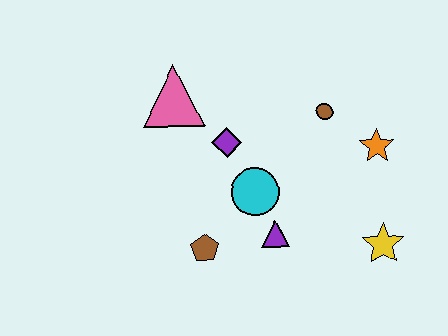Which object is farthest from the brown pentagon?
The orange star is farthest from the brown pentagon.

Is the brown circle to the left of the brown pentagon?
No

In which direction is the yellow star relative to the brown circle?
The yellow star is below the brown circle.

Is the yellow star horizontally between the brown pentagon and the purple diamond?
No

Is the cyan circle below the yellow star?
No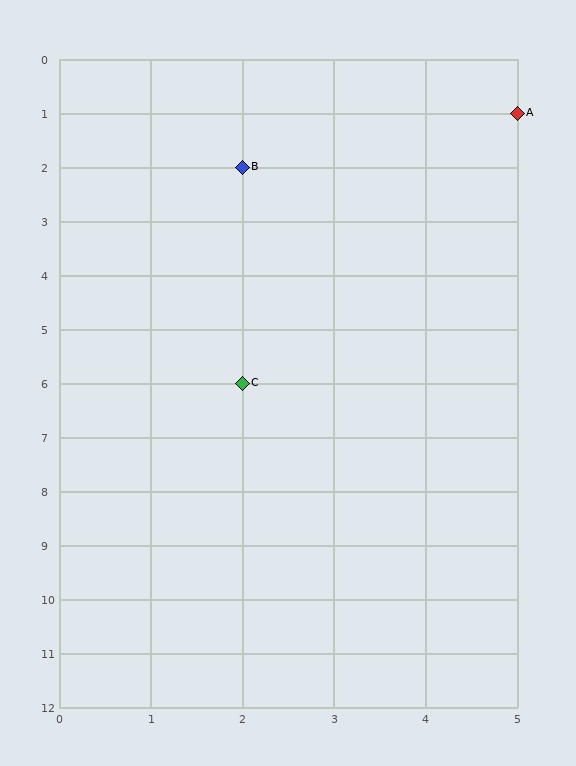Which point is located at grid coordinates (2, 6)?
Point C is at (2, 6).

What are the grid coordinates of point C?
Point C is at grid coordinates (2, 6).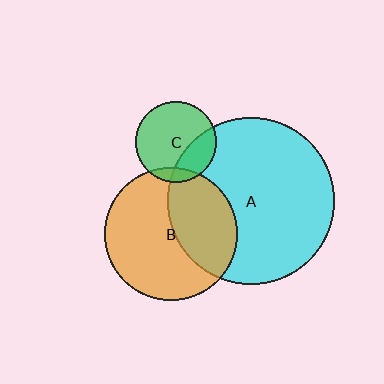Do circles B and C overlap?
Yes.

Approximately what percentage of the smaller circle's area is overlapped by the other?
Approximately 10%.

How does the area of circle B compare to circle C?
Approximately 2.7 times.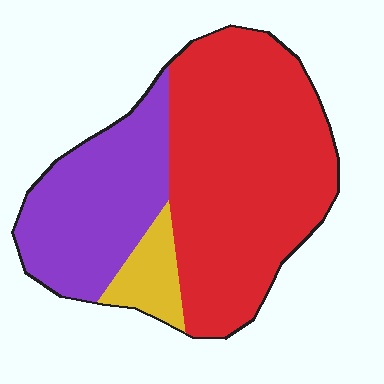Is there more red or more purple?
Red.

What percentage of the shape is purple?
Purple takes up about one third (1/3) of the shape.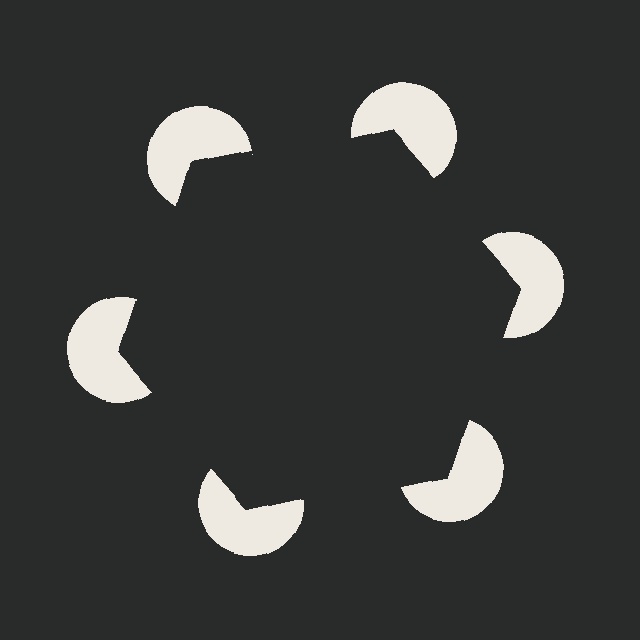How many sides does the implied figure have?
6 sides.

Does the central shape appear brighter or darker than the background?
It typically appears slightly darker than the background, even though no actual brightness change is drawn.